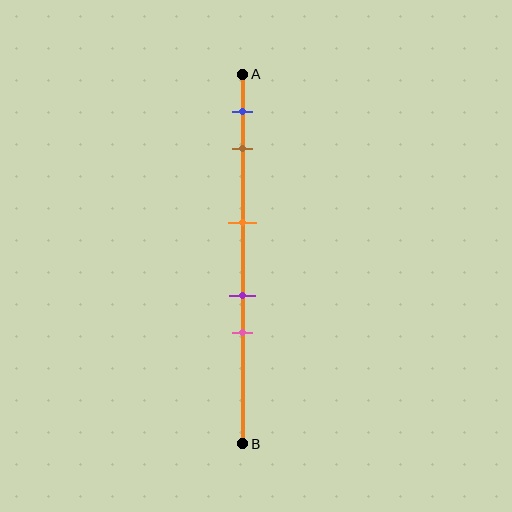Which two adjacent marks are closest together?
The purple and pink marks are the closest adjacent pair.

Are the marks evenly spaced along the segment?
No, the marks are not evenly spaced.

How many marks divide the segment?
There are 5 marks dividing the segment.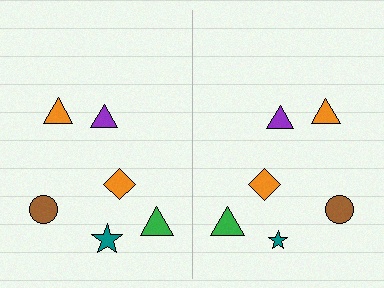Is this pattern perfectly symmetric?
No, the pattern is not perfectly symmetric. The teal star on the right side has a different size than its mirror counterpart.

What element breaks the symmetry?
The teal star on the right side has a different size than its mirror counterpart.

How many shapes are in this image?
There are 12 shapes in this image.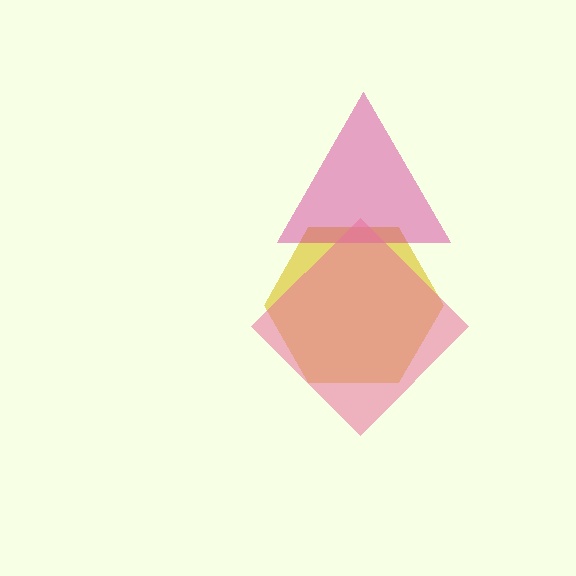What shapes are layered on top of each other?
The layered shapes are: a yellow hexagon, a magenta triangle, a pink diamond.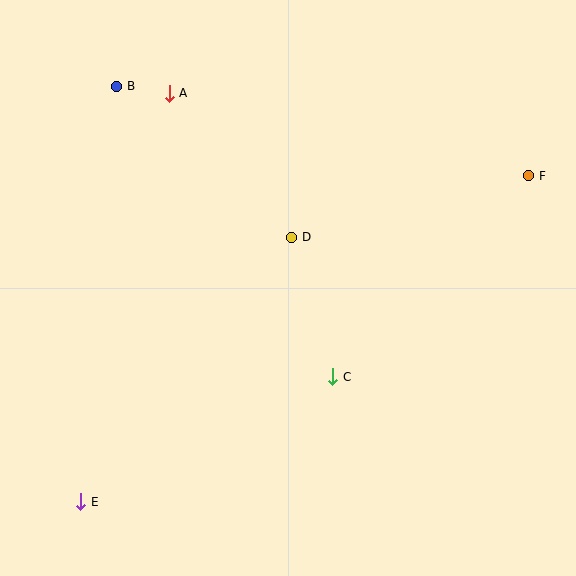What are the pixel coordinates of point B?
Point B is at (117, 86).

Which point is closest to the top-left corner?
Point B is closest to the top-left corner.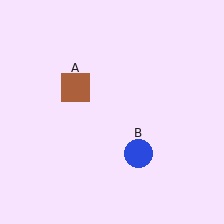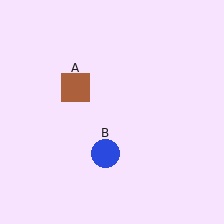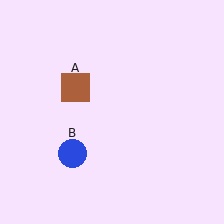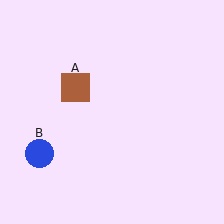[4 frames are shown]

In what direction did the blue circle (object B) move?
The blue circle (object B) moved left.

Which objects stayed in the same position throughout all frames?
Brown square (object A) remained stationary.